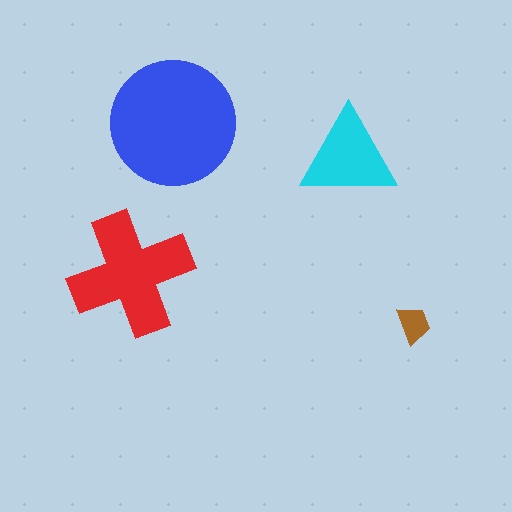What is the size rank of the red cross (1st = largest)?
2nd.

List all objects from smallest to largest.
The brown trapezoid, the cyan triangle, the red cross, the blue circle.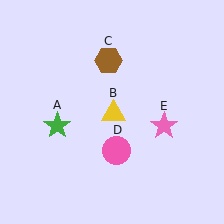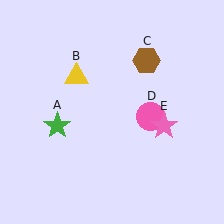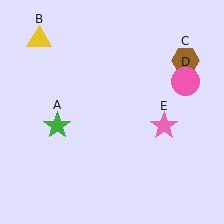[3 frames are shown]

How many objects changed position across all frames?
3 objects changed position: yellow triangle (object B), brown hexagon (object C), pink circle (object D).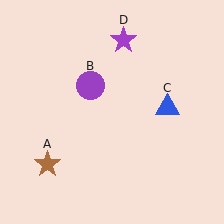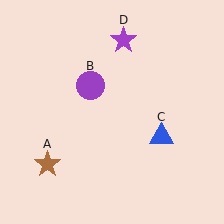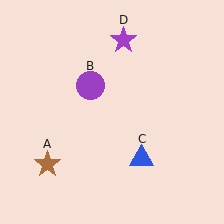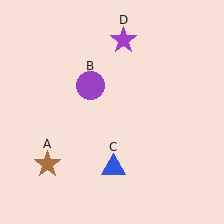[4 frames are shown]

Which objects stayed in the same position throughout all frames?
Brown star (object A) and purple circle (object B) and purple star (object D) remained stationary.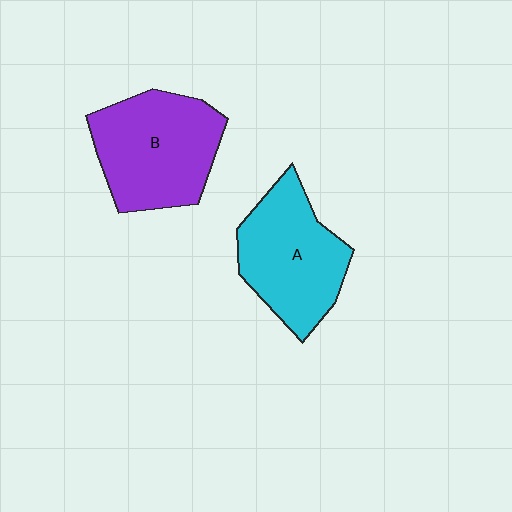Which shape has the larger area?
Shape B (purple).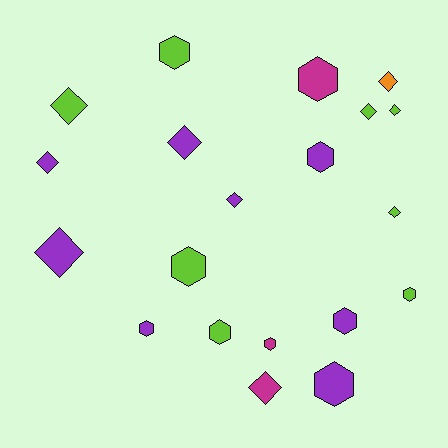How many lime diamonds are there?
There are 4 lime diamonds.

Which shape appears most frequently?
Hexagon, with 10 objects.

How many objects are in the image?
There are 20 objects.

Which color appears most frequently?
Purple, with 8 objects.